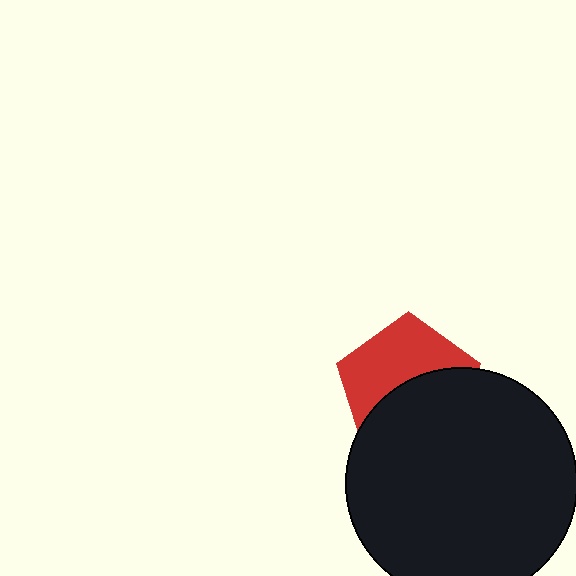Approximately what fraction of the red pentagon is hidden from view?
Roughly 50% of the red pentagon is hidden behind the black circle.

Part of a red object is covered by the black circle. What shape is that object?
It is a pentagon.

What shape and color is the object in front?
The object in front is a black circle.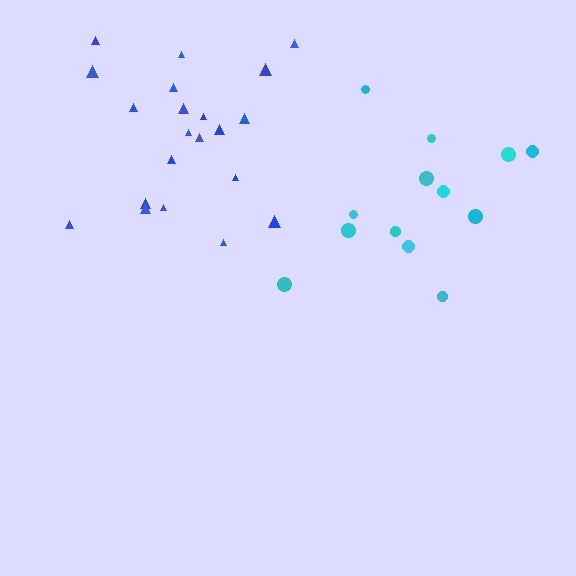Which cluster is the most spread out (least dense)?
Cyan.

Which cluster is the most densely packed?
Blue.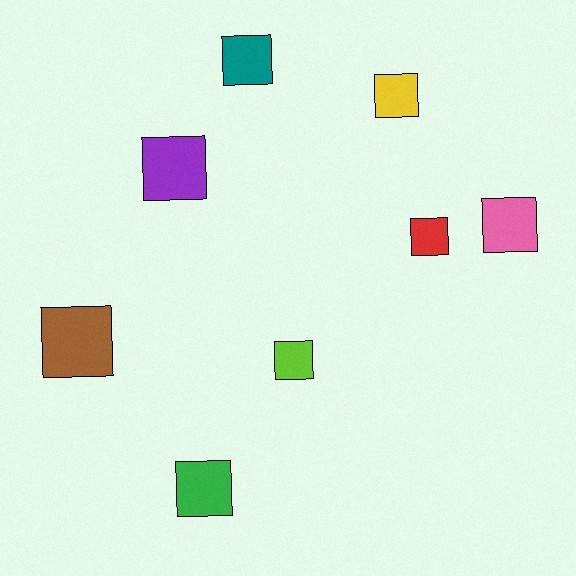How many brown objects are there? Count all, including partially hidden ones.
There is 1 brown object.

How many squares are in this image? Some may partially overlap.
There are 8 squares.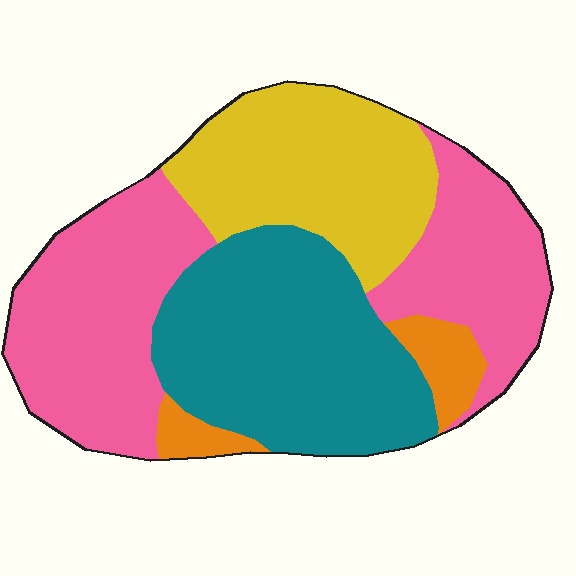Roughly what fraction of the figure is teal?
Teal takes up between a sixth and a third of the figure.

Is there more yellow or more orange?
Yellow.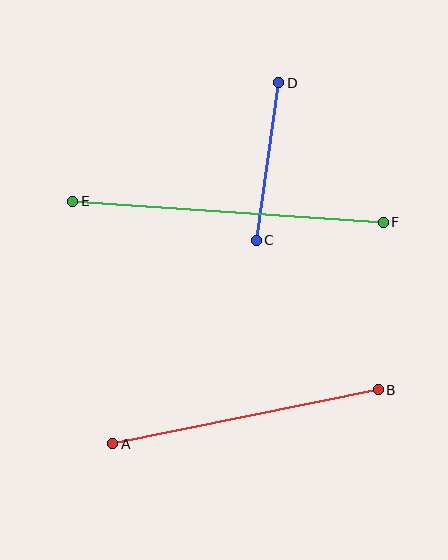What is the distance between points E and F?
The distance is approximately 311 pixels.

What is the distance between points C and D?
The distance is approximately 159 pixels.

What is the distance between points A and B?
The distance is approximately 271 pixels.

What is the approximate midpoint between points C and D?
The midpoint is at approximately (268, 162) pixels.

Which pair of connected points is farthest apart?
Points E and F are farthest apart.